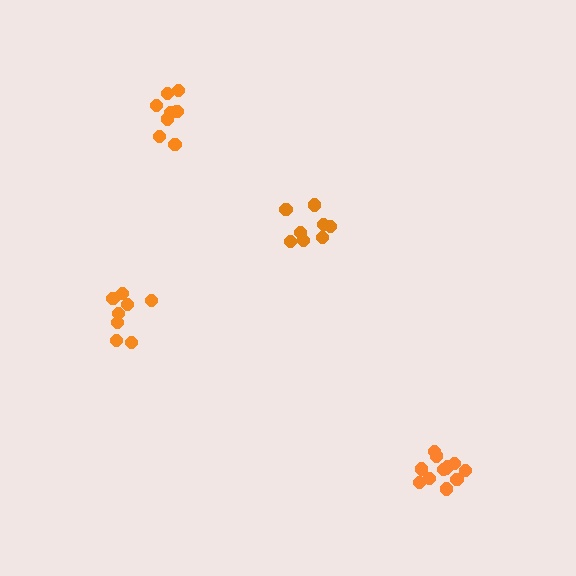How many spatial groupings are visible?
There are 4 spatial groupings.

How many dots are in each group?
Group 1: 8 dots, Group 2: 8 dots, Group 3: 12 dots, Group 4: 8 dots (36 total).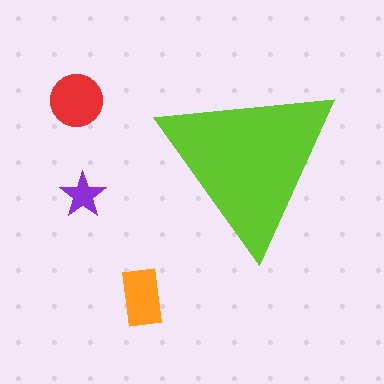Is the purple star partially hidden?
No, the purple star is fully visible.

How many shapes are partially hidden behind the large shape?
0 shapes are partially hidden.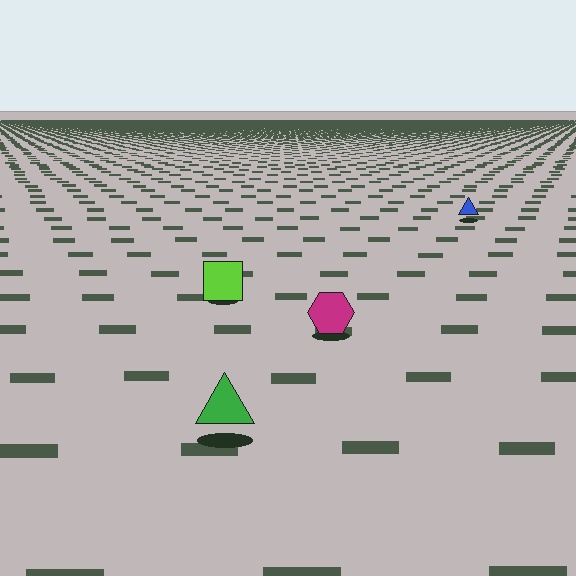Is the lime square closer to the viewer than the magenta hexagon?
No. The magenta hexagon is closer — you can tell from the texture gradient: the ground texture is coarser near it.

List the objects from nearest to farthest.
From nearest to farthest: the green triangle, the magenta hexagon, the lime square, the blue triangle.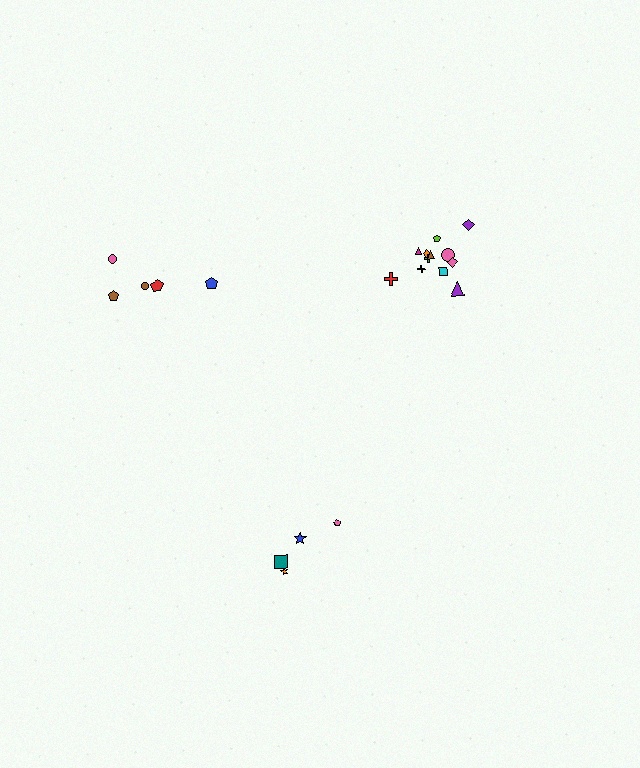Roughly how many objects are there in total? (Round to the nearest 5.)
Roughly 20 objects in total.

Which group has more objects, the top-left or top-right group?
The top-right group.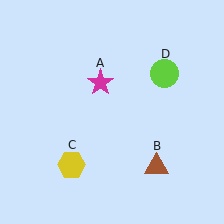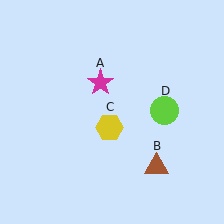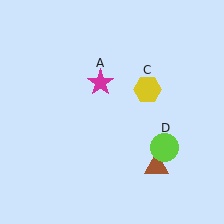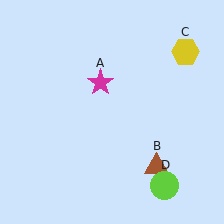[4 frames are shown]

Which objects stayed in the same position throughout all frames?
Magenta star (object A) and brown triangle (object B) remained stationary.